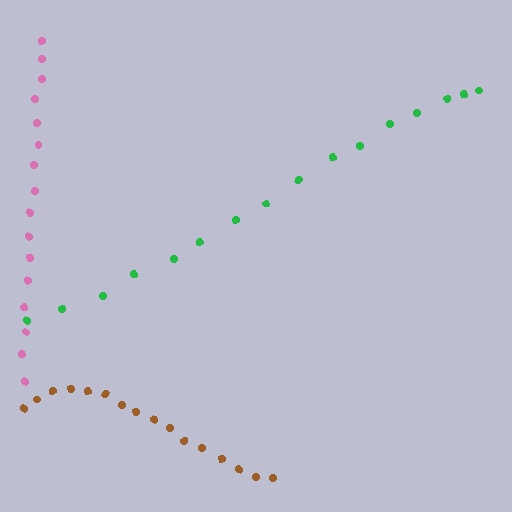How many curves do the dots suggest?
There are 3 distinct paths.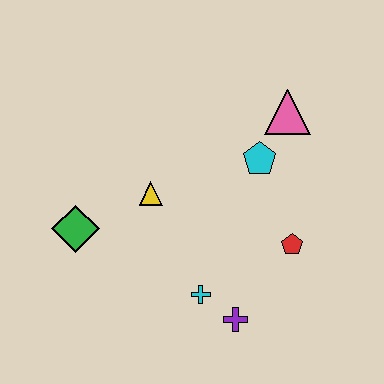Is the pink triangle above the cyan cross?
Yes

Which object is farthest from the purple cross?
The pink triangle is farthest from the purple cross.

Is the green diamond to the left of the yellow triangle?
Yes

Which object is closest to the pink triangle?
The cyan pentagon is closest to the pink triangle.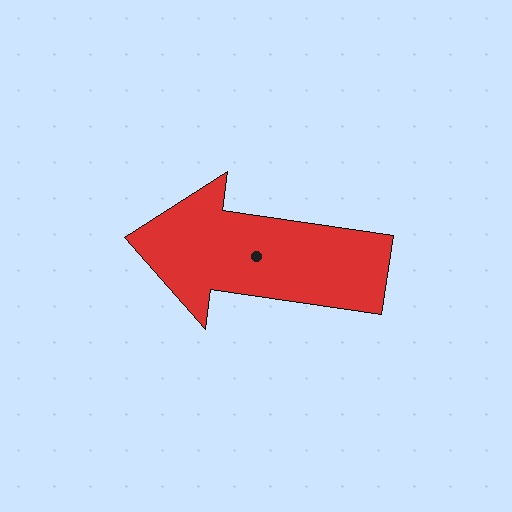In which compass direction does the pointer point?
West.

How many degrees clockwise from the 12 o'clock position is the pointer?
Approximately 278 degrees.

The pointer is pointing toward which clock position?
Roughly 9 o'clock.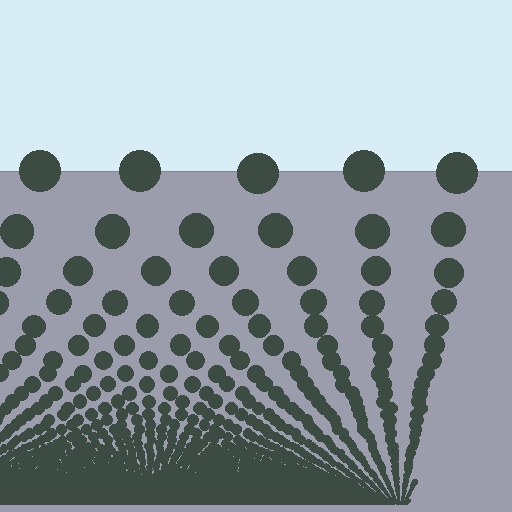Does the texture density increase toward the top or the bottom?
Density increases toward the bottom.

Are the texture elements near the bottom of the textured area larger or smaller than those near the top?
Smaller. The gradient is inverted — elements near the bottom are smaller and denser.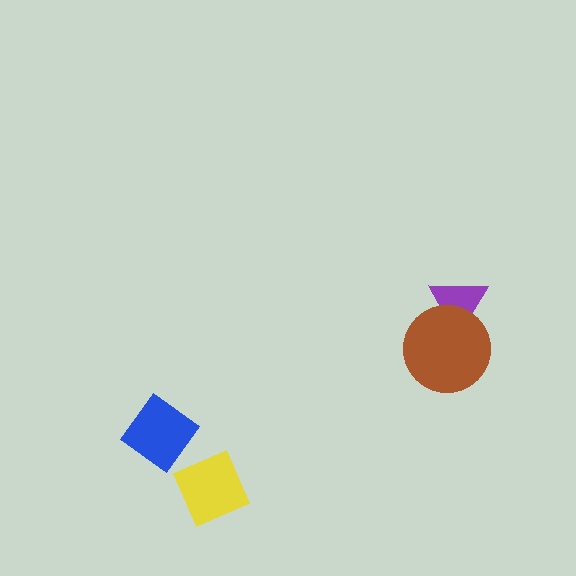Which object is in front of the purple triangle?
The brown circle is in front of the purple triangle.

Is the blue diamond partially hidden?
No, no other shape covers it.